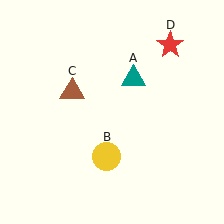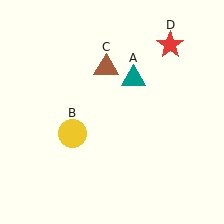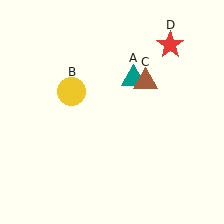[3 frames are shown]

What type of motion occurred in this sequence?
The yellow circle (object B), brown triangle (object C) rotated clockwise around the center of the scene.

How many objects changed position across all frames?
2 objects changed position: yellow circle (object B), brown triangle (object C).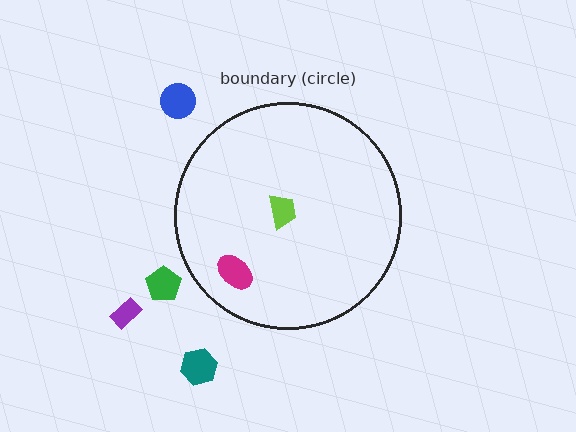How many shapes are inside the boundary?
2 inside, 4 outside.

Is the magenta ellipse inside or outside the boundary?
Inside.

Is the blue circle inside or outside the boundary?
Outside.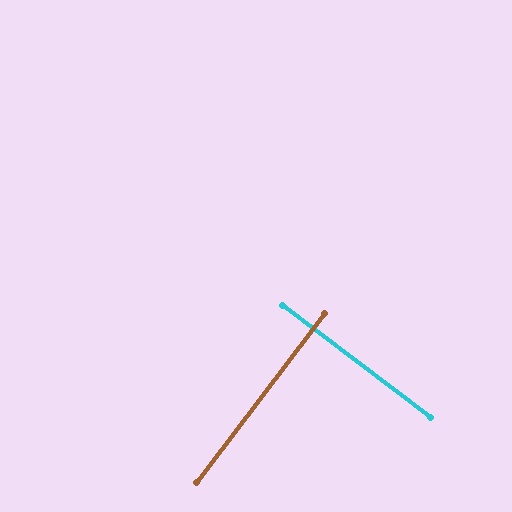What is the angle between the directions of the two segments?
Approximately 90 degrees.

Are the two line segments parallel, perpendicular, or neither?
Perpendicular — they meet at approximately 90°.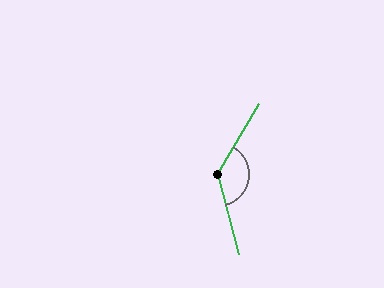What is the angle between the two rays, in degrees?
Approximately 134 degrees.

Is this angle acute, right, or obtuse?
It is obtuse.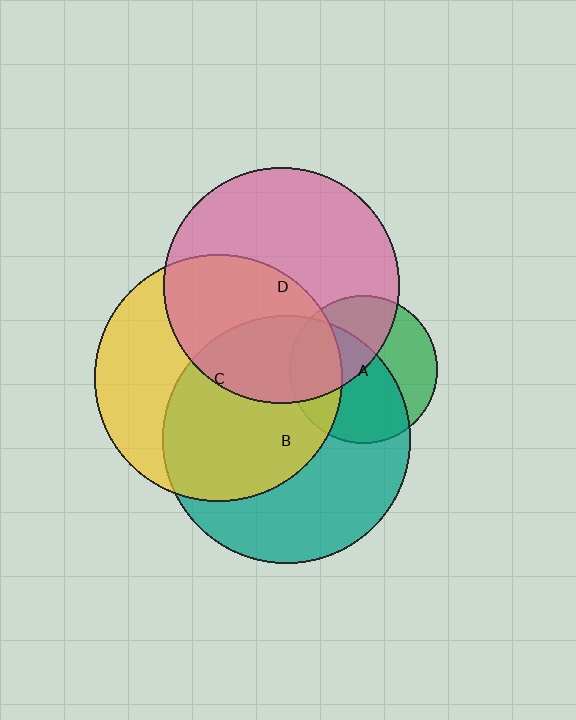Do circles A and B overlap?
Yes.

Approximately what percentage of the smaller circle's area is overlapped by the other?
Approximately 60%.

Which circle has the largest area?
Circle B (teal).